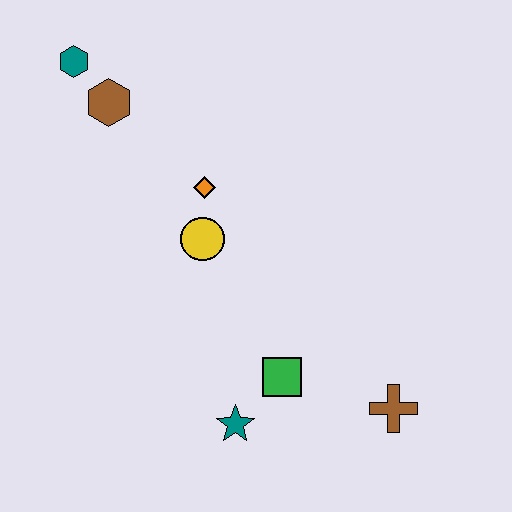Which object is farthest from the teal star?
The teal hexagon is farthest from the teal star.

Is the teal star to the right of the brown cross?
No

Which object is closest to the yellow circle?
The orange diamond is closest to the yellow circle.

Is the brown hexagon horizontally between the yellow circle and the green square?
No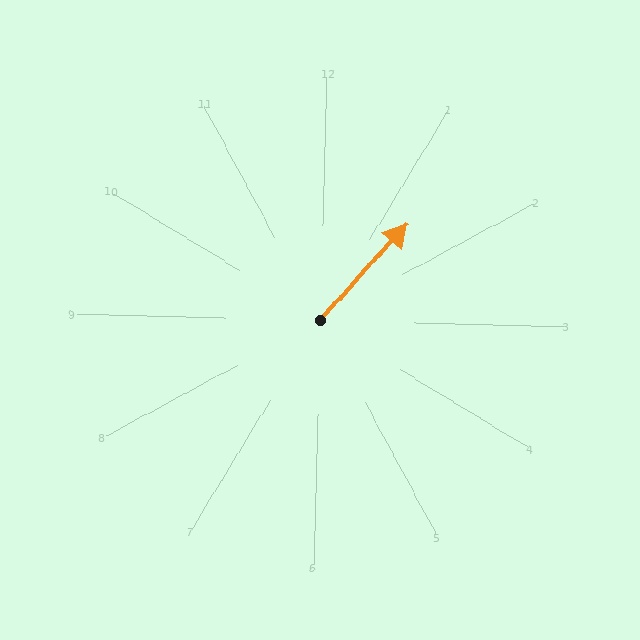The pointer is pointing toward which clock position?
Roughly 1 o'clock.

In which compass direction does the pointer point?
Northeast.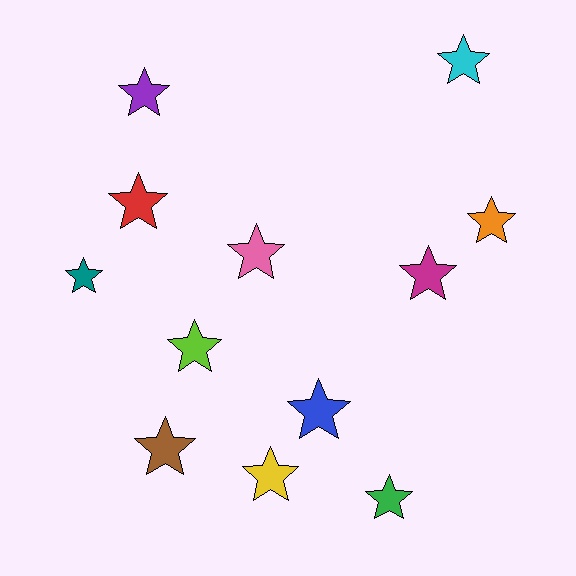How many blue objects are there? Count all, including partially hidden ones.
There is 1 blue object.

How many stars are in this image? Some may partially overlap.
There are 12 stars.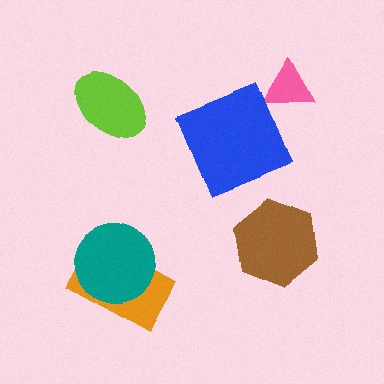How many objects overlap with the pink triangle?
0 objects overlap with the pink triangle.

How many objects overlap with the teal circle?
1 object overlaps with the teal circle.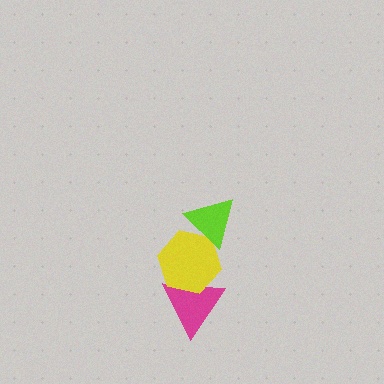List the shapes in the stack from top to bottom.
From top to bottom: the lime triangle, the yellow hexagon, the magenta triangle.